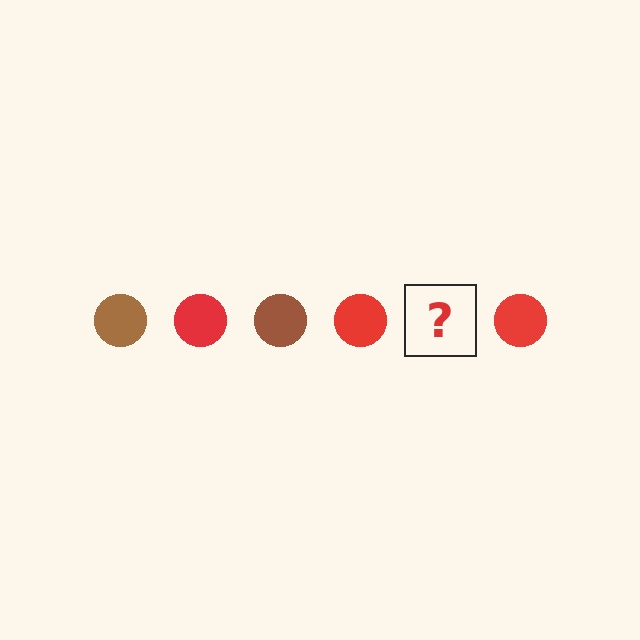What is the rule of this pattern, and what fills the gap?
The rule is that the pattern cycles through brown, red circles. The gap should be filled with a brown circle.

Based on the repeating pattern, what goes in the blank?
The blank should be a brown circle.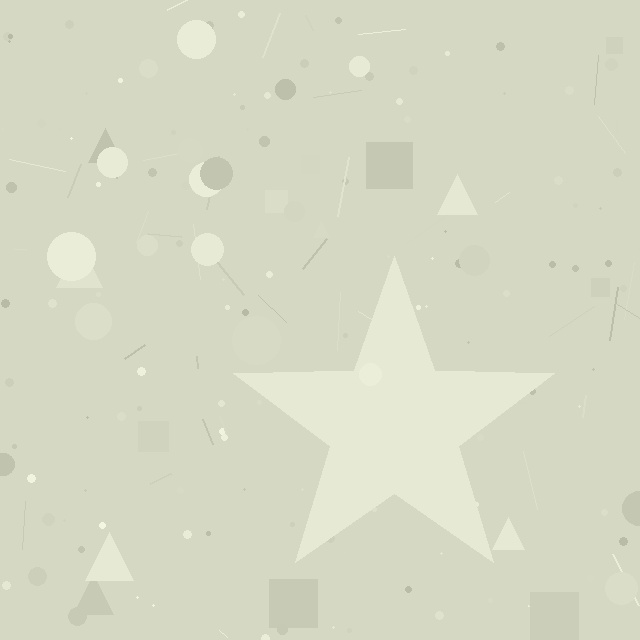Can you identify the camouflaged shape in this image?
The camouflaged shape is a star.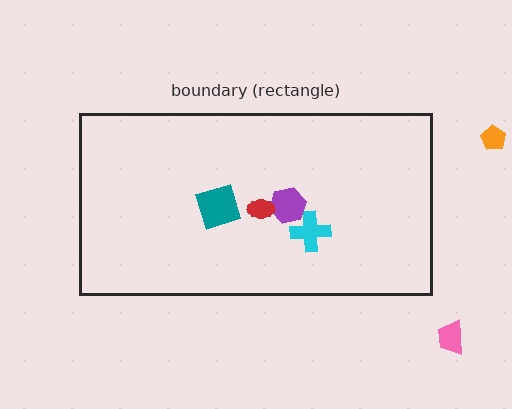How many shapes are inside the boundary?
4 inside, 2 outside.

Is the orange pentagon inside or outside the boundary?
Outside.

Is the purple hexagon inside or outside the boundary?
Inside.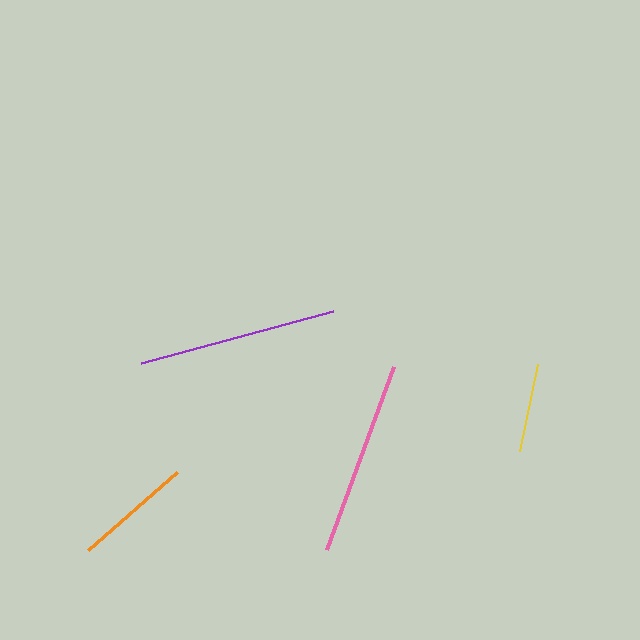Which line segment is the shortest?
The yellow line is the shortest at approximately 89 pixels.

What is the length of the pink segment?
The pink segment is approximately 196 pixels long.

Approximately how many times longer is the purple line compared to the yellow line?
The purple line is approximately 2.3 times the length of the yellow line.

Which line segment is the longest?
The purple line is the longest at approximately 199 pixels.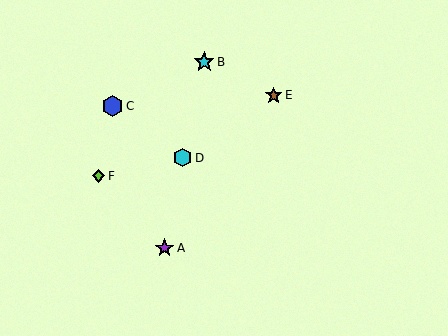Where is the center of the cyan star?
The center of the cyan star is at (204, 62).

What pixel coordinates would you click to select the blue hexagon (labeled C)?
Click at (113, 106) to select the blue hexagon C.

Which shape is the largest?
The blue hexagon (labeled C) is the largest.